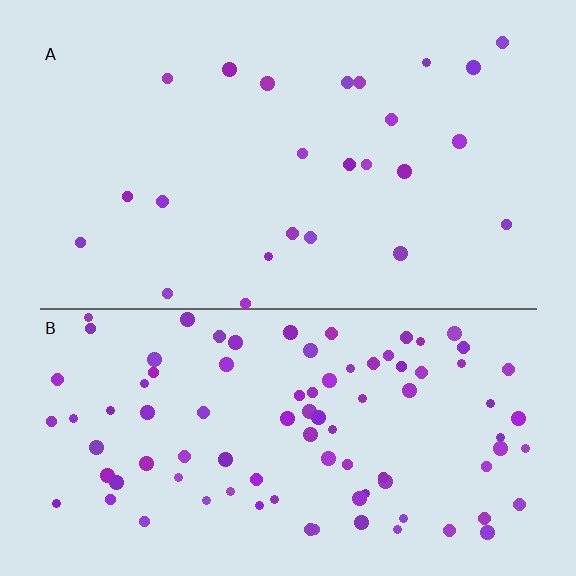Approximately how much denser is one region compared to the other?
Approximately 3.7× — region B over region A.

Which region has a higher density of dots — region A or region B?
B (the bottom).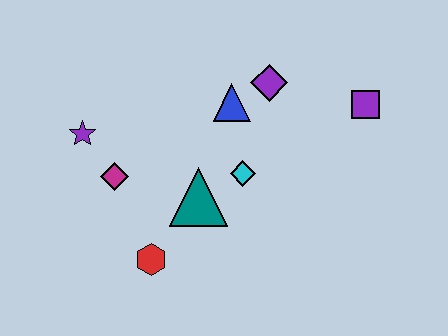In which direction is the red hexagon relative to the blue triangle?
The red hexagon is below the blue triangle.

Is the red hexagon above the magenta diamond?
No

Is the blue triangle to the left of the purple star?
No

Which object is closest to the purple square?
The purple diamond is closest to the purple square.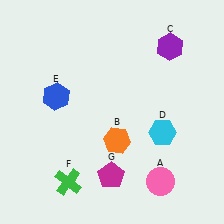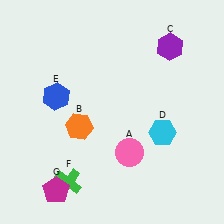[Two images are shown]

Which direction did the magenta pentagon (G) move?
The magenta pentagon (G) moved left.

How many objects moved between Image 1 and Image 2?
3 objects moved between the two images.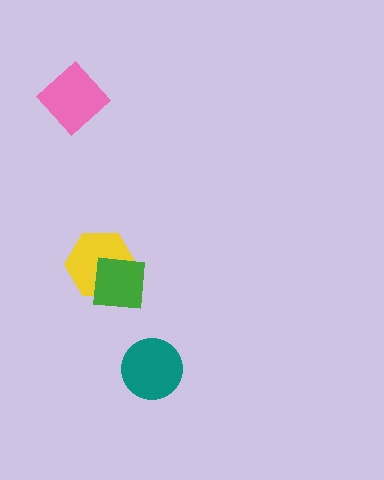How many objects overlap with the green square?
1 object overlaps with the green square.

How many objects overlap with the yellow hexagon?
1 object overlaps with the yellow hexagon.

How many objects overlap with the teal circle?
0 objects overlap with the teal circle.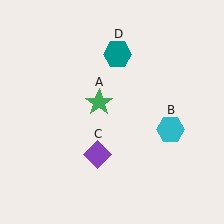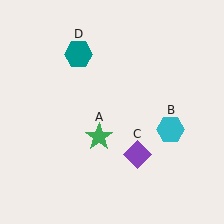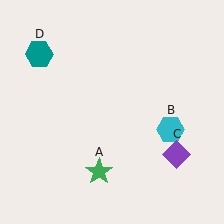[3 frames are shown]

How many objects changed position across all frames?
3 objects changed position: green star (object A), purple diamond (object C), teal hexagon (object D).